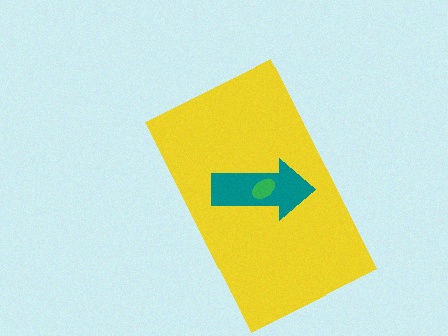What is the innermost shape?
The green ellipse.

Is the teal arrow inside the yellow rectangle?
Yes.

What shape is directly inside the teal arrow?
The green ellipse.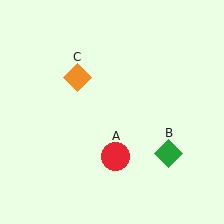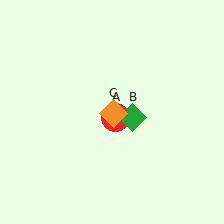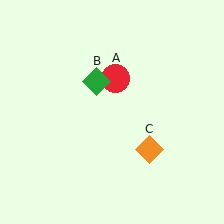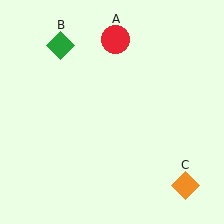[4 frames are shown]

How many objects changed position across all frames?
3 objects changed position: red circle (object A), green diamond (object B), orange diamond (object C).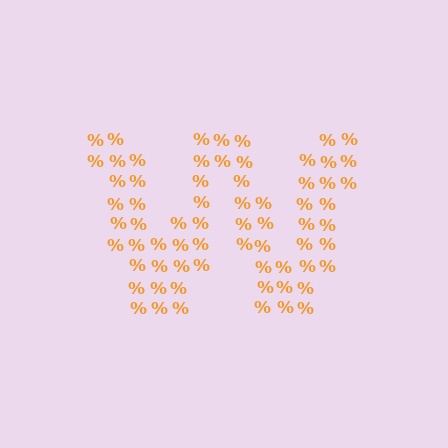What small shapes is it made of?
It is made of small percent signs.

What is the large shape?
The large shape is the letter W.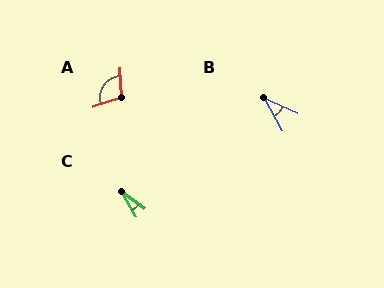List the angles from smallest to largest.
C (24°), B (38°), A (105°).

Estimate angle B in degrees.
Approximately 38 degrees.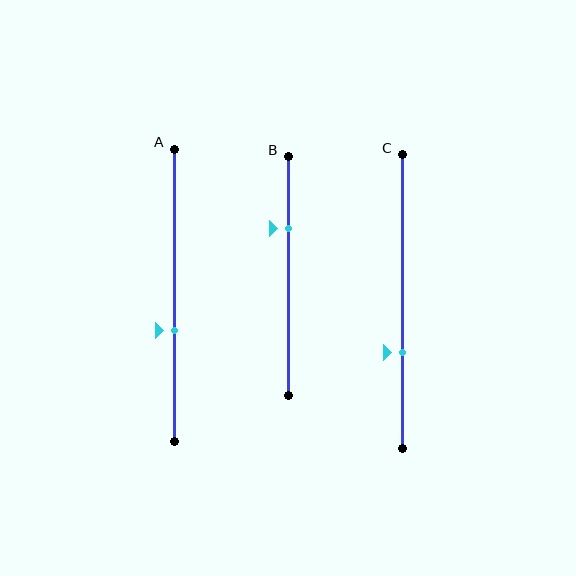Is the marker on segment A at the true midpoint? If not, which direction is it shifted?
No, the marker on segment A is shifted downward by about 12% of the segment length.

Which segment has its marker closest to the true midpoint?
Segment A has its marker closest to the true midpoint.